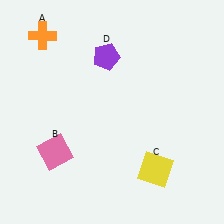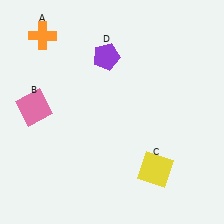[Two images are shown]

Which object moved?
The pink square (B) moved up.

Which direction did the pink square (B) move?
The pink square (B) moved up.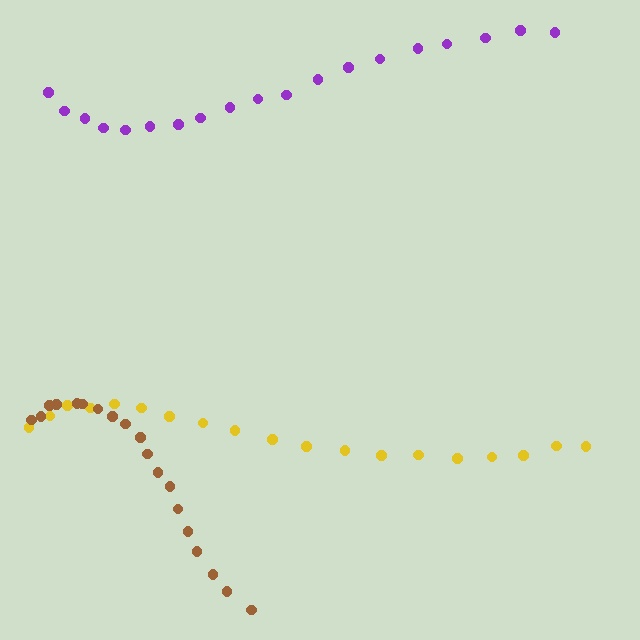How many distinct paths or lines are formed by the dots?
There are 3 distinct paths.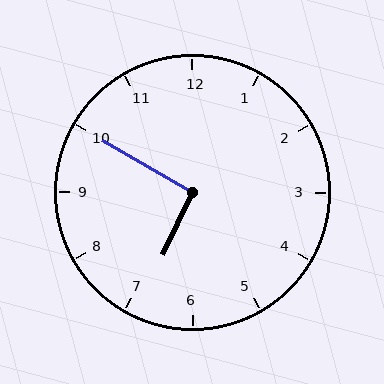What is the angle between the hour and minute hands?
Approximately 95 degrees.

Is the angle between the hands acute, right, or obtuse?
It is right.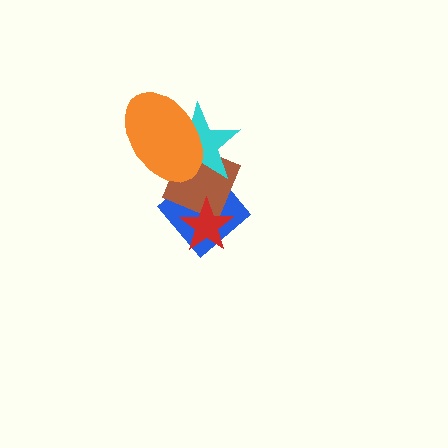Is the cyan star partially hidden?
Yes, it is partially covered by another shape.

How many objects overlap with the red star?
2 objects overlap with the red star.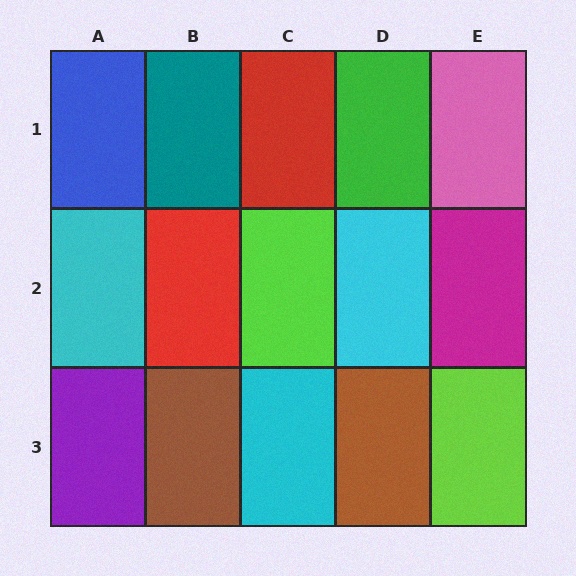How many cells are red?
2 cells are red.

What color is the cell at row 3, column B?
Brown.